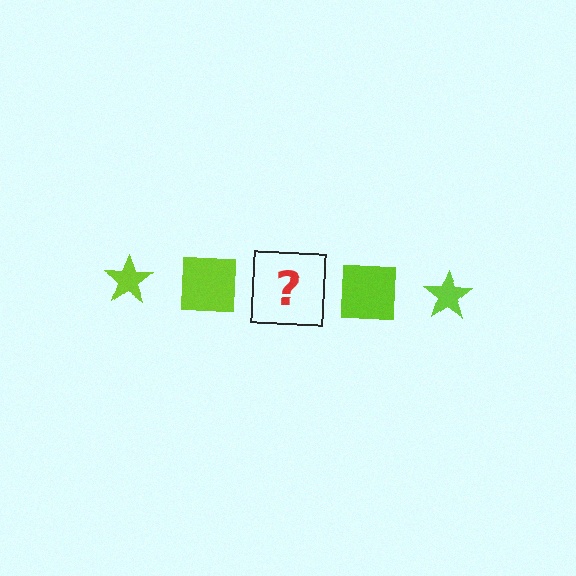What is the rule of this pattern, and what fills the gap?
The rule is that the pattern cycles through star, square shapes in lime. The gap should be filled with a lime star.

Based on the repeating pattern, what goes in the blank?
The blank should be a lime star.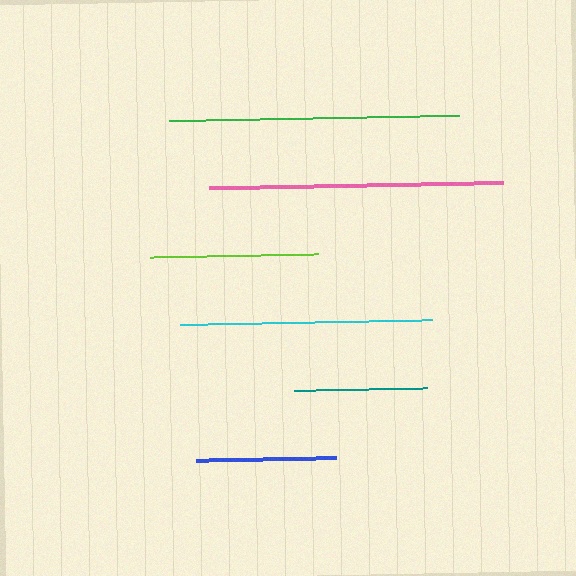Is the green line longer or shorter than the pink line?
The pink line is longer than the green line.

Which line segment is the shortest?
The teal line is the shortest at approximately 132 pixels.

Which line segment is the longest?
The pink line is the longest at approximately 294 pixels.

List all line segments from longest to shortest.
From longest to shortest: pink, green, cyan, lime, blue, teal.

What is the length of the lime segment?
The lime segment is approximately 169 pixels long.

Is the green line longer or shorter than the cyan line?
The green line is longer than the cyan line.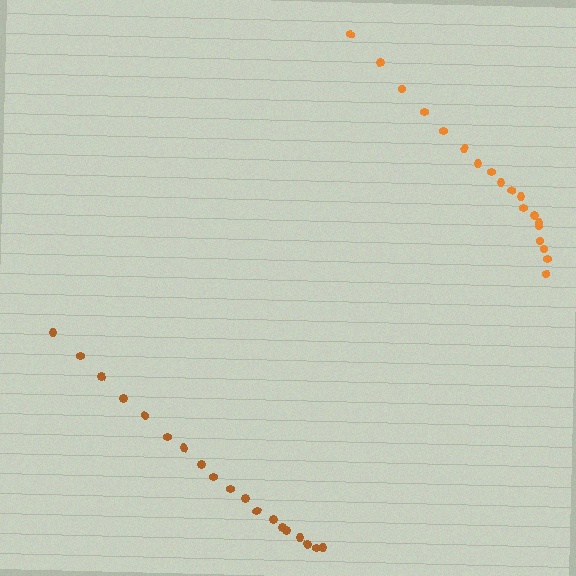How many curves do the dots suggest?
There are 2 distinct paths.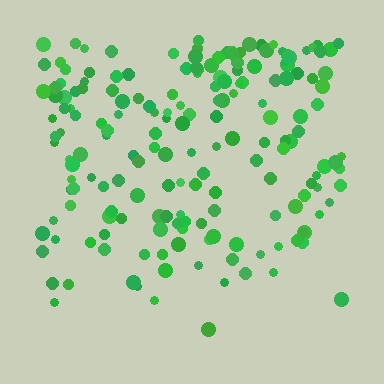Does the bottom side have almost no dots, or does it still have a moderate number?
Still a moderate number, just noticeably fewer than the top.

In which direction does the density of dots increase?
From bottom to top, with the top side densest.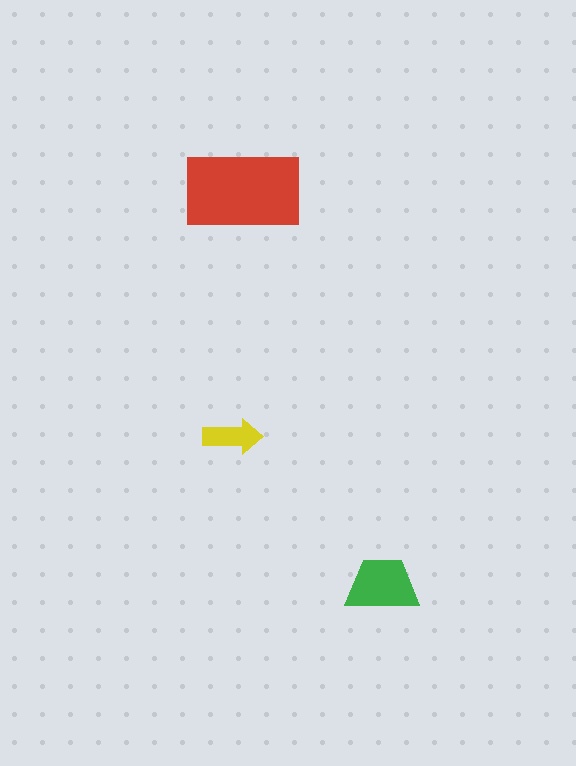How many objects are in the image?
There are 3 objects in the image.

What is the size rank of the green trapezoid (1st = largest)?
2nd.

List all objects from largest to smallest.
The red rectangle, the green trapezoid, the yellow arrow.